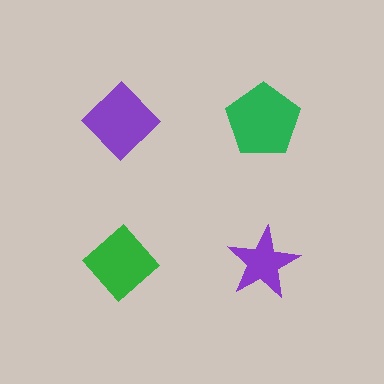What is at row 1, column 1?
A purple diamond.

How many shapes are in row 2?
2 shapes.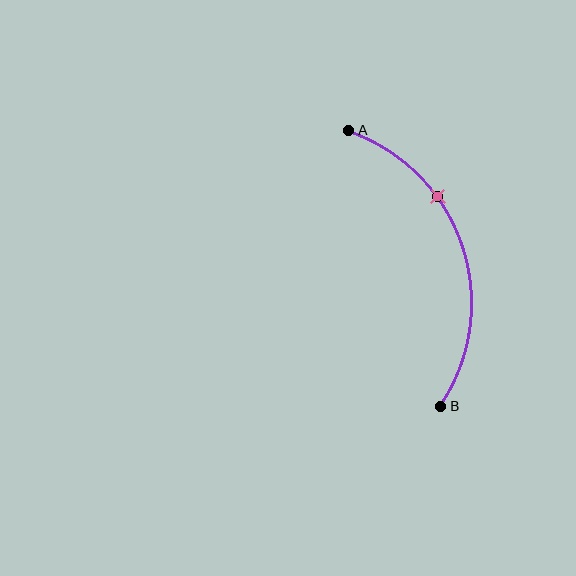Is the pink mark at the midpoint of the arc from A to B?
No. The pink mark lies on the arc but is closer to endpoint A. The arc midpoint would be at the point on the curve equidistant along the arc from both A and B.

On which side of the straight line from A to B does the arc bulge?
The arc bulges to the right of the straight line connecting A and B.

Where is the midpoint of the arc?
The arc midpoint is the point on the curve farthest from the straight line joining A and B. It sits to the right of that line.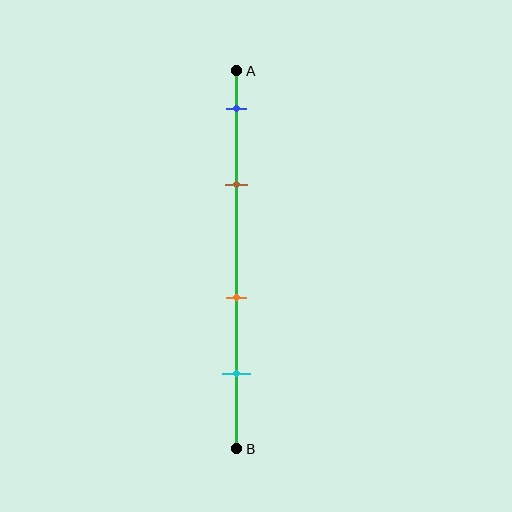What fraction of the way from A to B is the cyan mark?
The cyan mark is approximately 80% (0.8) of the way from A to B.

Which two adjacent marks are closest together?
The blue and brown marks are the closest adjacent pair.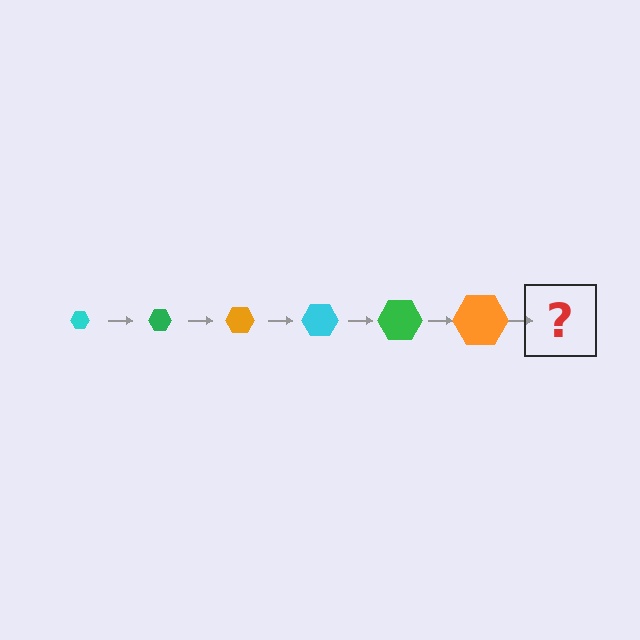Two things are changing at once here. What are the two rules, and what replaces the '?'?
The two rules are that the hexagon grows larger each step and the color cycles through cyan, green, and orange. The '?' should be a cyan hexagon, larger than the previous one.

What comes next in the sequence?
The next element should be a cyan hexagon, larger than the previous one.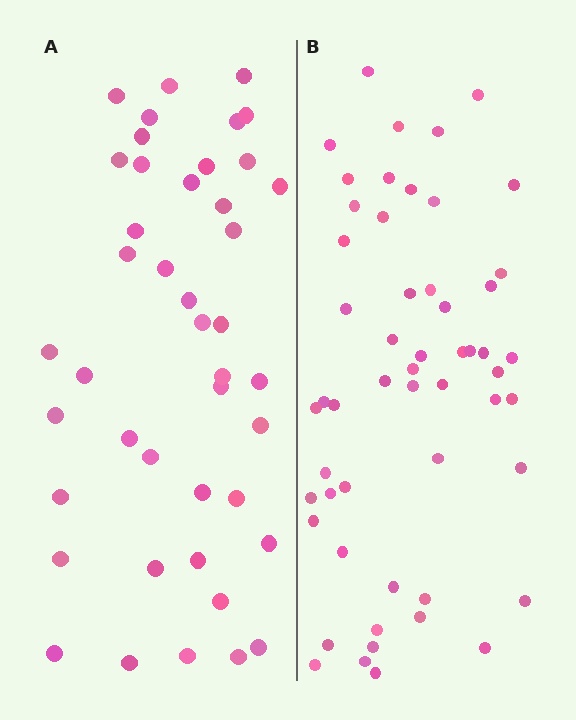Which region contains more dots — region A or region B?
Region B (the right region) has more dots.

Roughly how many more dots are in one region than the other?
Region B has roughly 12 or so more dots than region A.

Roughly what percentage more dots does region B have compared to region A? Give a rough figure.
About 25% more.